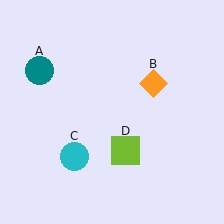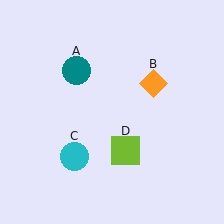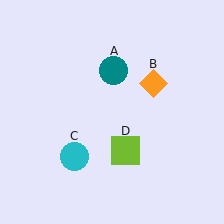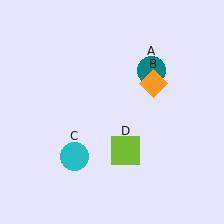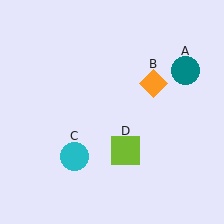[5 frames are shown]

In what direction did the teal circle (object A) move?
The teal circle (object A) moved right.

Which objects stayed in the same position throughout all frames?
Orange diamond (object B) and cyan circle (object C) and lime square (object D) remained stationary.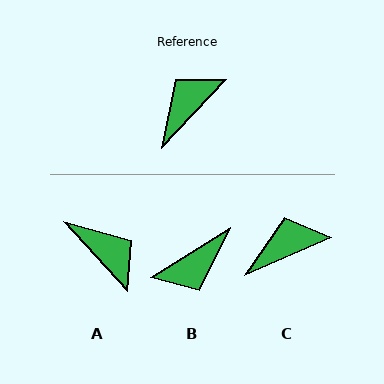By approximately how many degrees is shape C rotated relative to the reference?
Approximately 23 degrees clockwise.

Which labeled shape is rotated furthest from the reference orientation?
B, about 166 degrees away.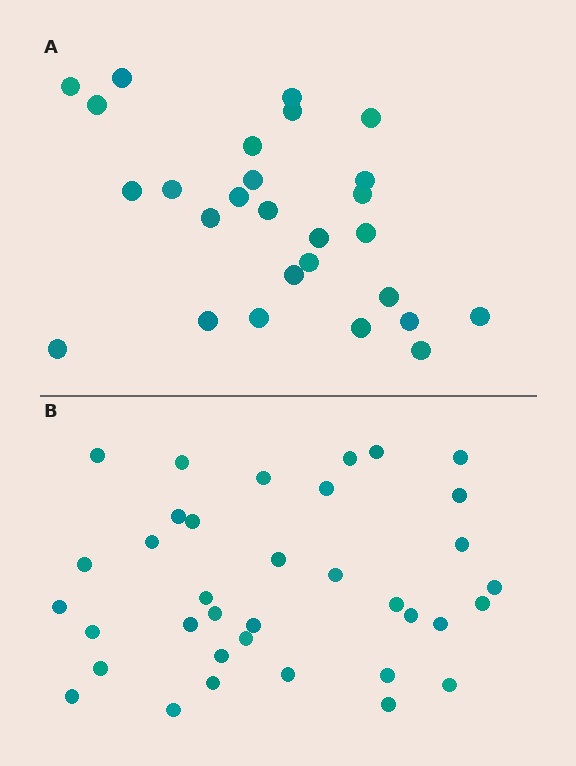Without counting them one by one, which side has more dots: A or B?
Region B (the bottom region) has more dots.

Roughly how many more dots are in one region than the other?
Region B has roughly 8 or so more dots than region A.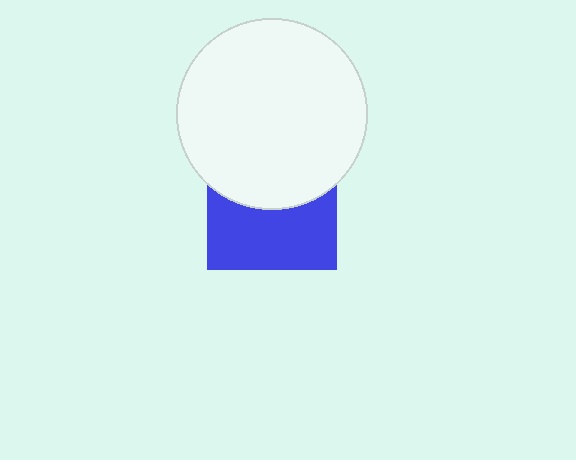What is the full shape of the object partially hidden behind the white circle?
The partially hidden object is a blue square.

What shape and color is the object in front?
The object in front is a white circle.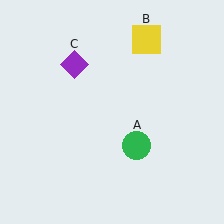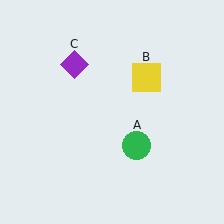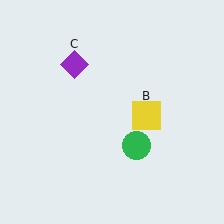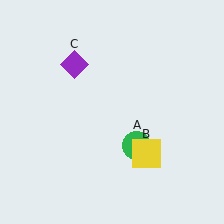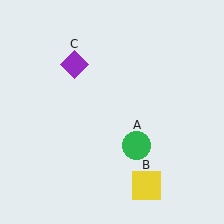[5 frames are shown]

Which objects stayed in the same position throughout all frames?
Green circle (object A) and purple diamond (object C) remained stationary.